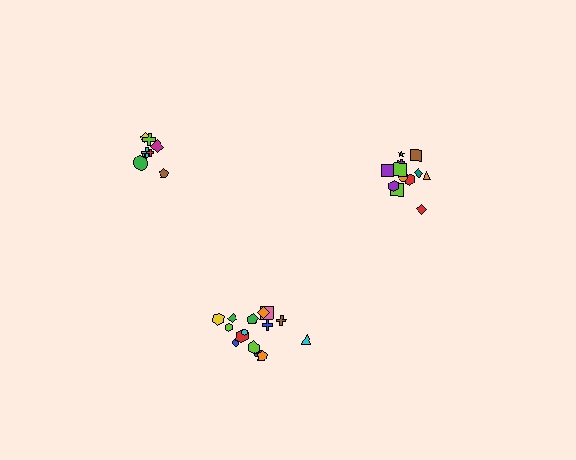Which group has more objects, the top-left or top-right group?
The top-right group.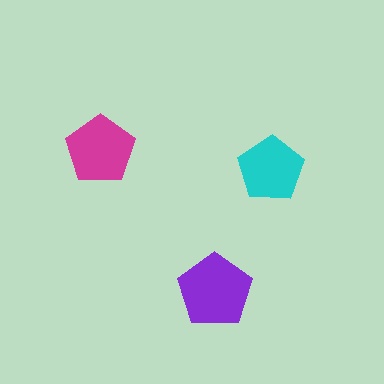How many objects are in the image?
There are 3 objects in the image.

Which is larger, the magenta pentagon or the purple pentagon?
The purple one.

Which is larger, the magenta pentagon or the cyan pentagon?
The magenta one.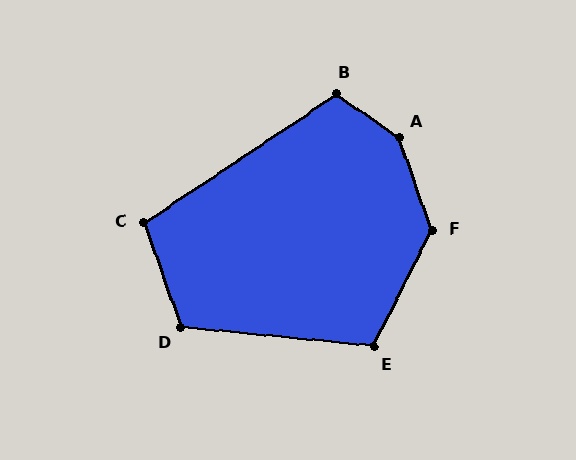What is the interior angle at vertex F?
Approximately 133 degrees (obtuse).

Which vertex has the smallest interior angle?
C, at approximately 104 degrees.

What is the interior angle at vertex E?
Approximately 111 degrees (obtuse).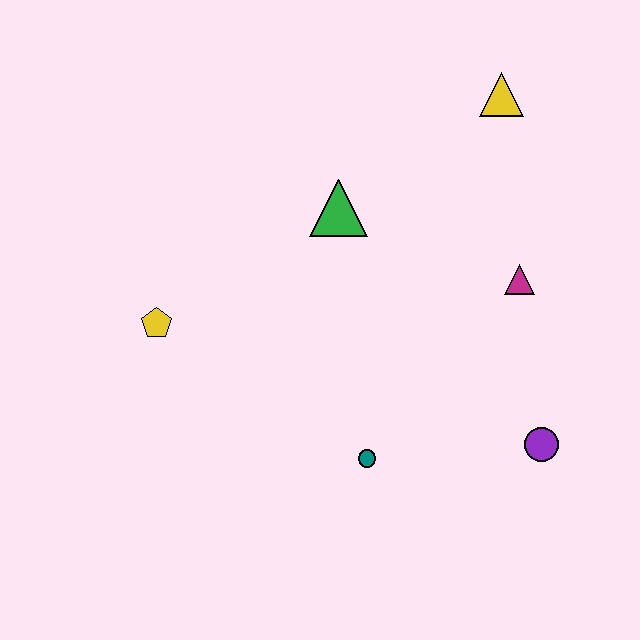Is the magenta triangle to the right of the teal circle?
Yes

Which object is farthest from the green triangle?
The purple circle is farthest from the green triangle.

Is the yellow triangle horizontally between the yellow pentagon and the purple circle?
Yes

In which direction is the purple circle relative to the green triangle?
The purple circle is below the green triangle.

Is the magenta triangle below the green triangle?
Yes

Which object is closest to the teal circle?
The purple circle is closest to the teal circle.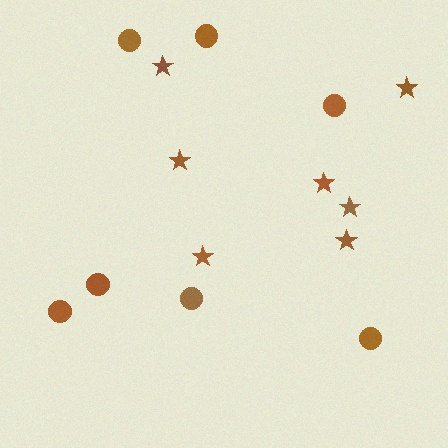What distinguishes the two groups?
There are 2 groups: one group of circles (7) and one group of stars (7).